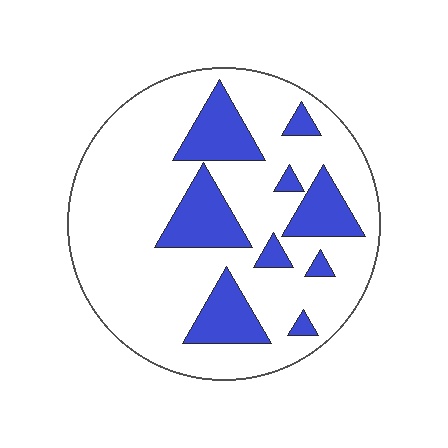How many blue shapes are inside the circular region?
9.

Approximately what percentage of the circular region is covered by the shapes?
Approximately 25%.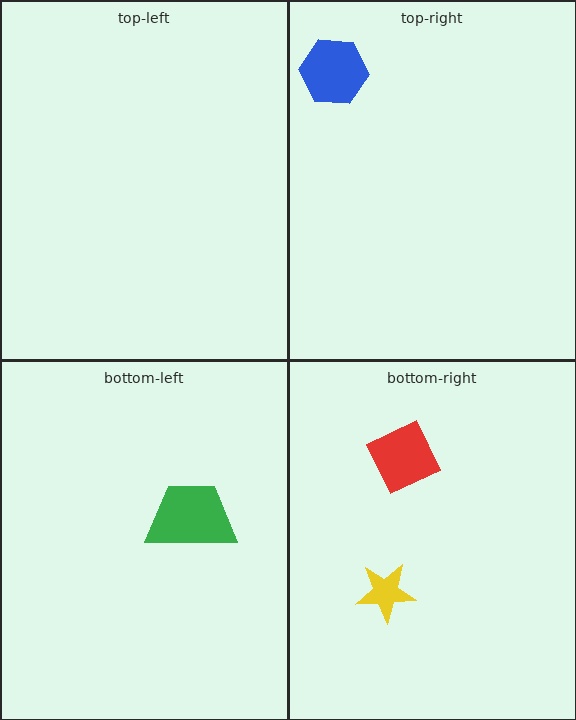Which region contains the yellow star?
The bottom-right region.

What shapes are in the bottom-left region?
The green trapezoid.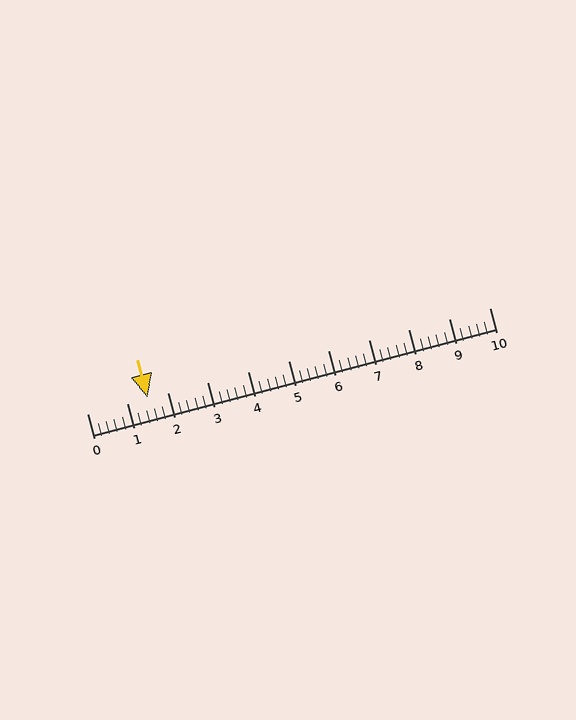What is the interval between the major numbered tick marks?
The major tick marks are spaced 1 units apart.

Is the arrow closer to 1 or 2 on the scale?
The arrow is closer to 2.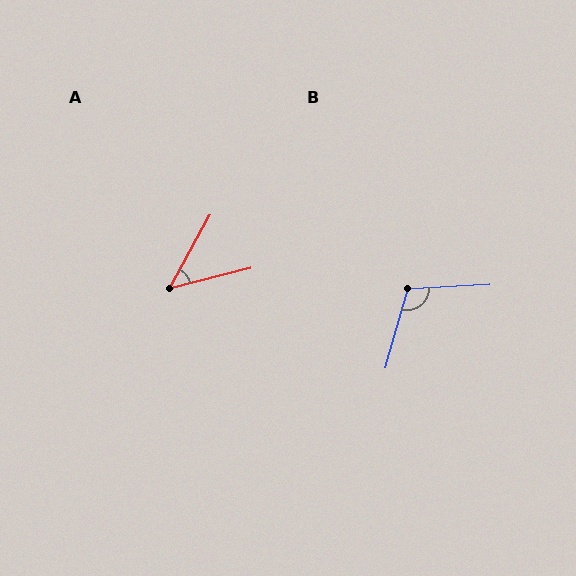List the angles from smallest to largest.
A (47°), B (109°).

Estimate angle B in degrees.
Approximately 109 degrees.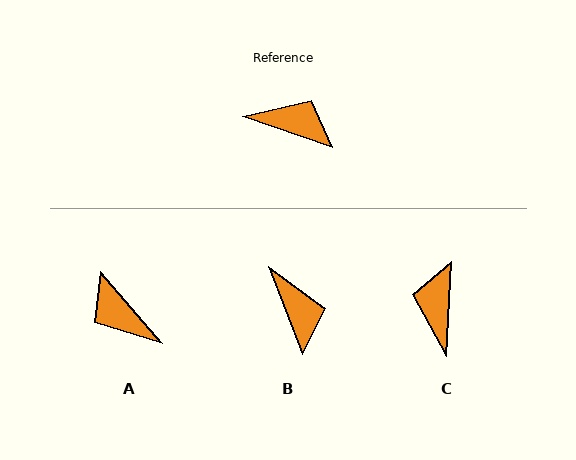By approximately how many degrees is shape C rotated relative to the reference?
Approximately 106 degrees counter-clockwise.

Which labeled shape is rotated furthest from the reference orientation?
A, about 149 degrees away.